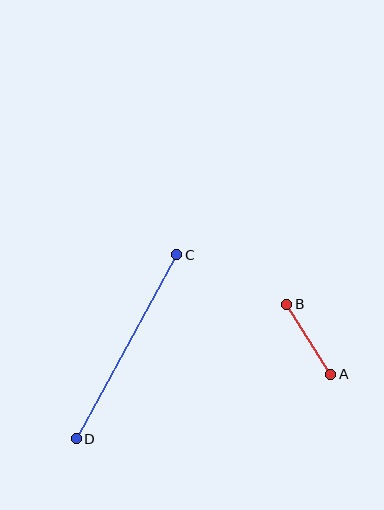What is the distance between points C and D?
The distance is approximately 209 pixels.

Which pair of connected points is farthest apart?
Points C and D are farthest apart.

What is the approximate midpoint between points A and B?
The midpoint is at approximately (309, 339) pixels.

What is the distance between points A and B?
The distance is approximately 83 pixels.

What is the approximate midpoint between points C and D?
The midpoint is at approximately (127, 347) pixels.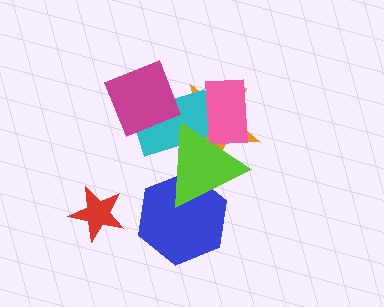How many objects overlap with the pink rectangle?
3 objects overlap with the pink rectangle.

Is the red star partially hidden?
No, no other shape covers it.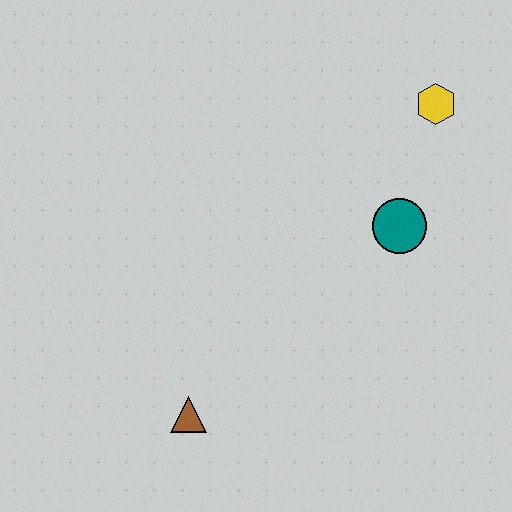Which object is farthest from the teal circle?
The brown triangle is farthest from the teal circle.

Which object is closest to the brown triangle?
The teal circle is closest to the brown triangle.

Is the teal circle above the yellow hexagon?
No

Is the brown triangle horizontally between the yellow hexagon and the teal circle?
No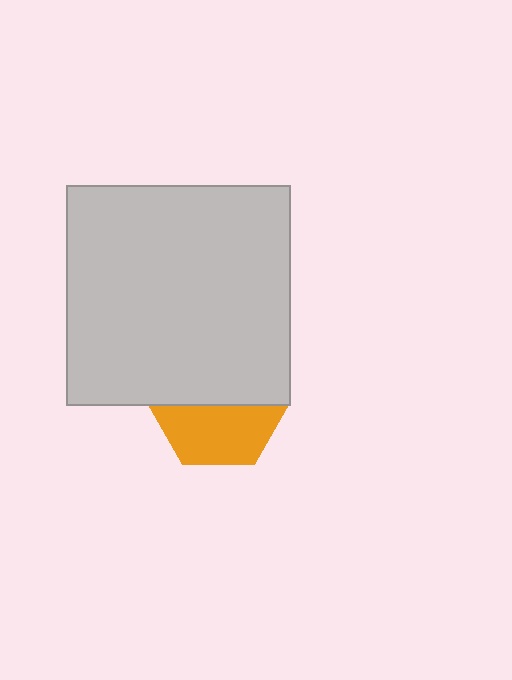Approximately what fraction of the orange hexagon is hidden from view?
Roughly 54% of the orange hexagon is hidden behind the light gray rectangle.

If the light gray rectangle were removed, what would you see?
You would see the complete orange hexagon.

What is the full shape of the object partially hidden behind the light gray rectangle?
The partially hidden object is an orange hexagon.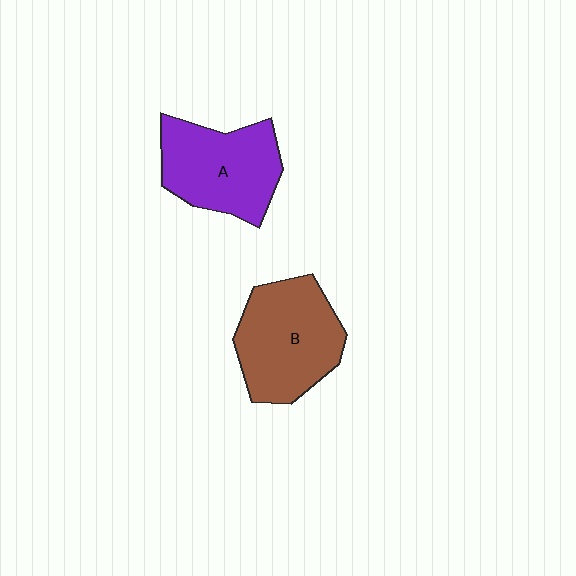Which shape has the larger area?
Shape B (brown).